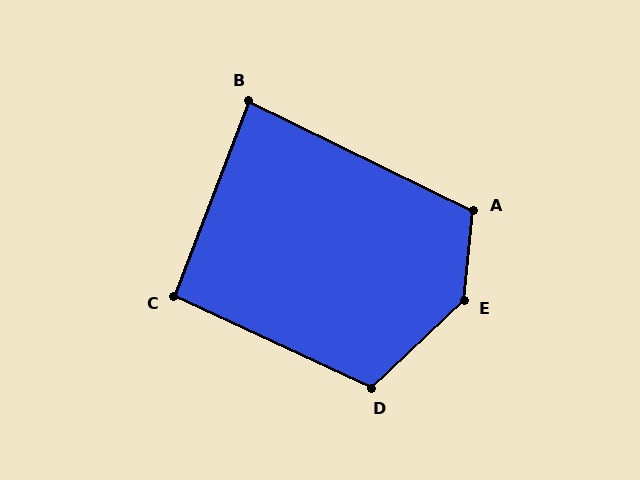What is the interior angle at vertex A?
Approximately 110 degrees (obtuse).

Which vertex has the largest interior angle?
E, at approximately 139 degrees.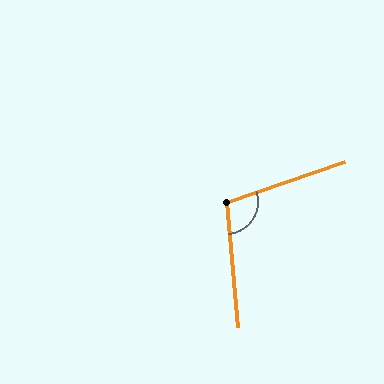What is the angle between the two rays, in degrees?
Approximately 104 degrees.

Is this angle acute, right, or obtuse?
It is obtuse.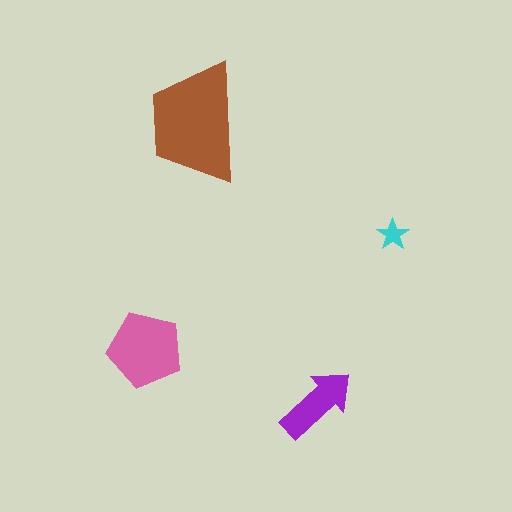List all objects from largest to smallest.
The brown trapezoid, the pink pentagon, the purple arrow, the cyan star.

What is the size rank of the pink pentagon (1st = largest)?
2nd.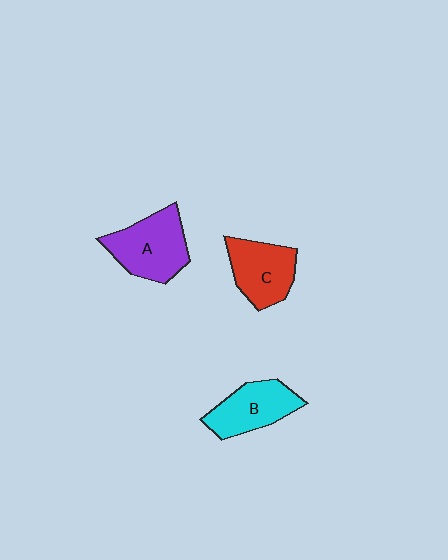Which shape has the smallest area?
Shape B (cyan).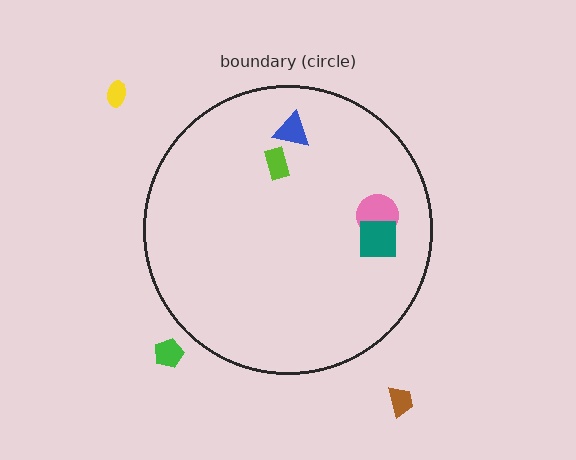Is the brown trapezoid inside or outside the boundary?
Outside.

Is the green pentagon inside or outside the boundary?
Outside.